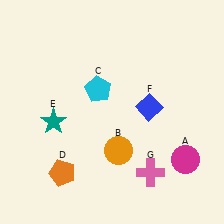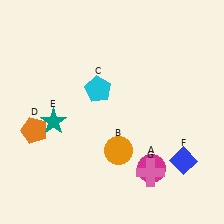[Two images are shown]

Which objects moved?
The objects that moved are: the magenta circle (A), the orange pentagon (D), the blue diamond (F).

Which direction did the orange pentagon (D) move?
The orange pentagon (D) moved up.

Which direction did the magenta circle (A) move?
The magenta circle (A) moved left.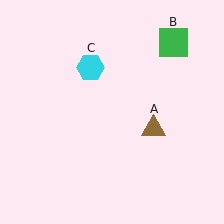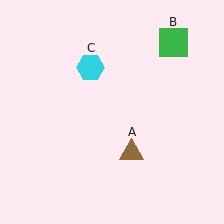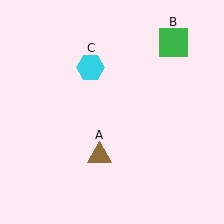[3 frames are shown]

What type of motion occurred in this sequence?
The brown triangle (object A) rotated clockwise around the center of the scene.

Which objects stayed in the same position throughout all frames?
Green square (object B) and cyan hexagon (object C) remained stationary.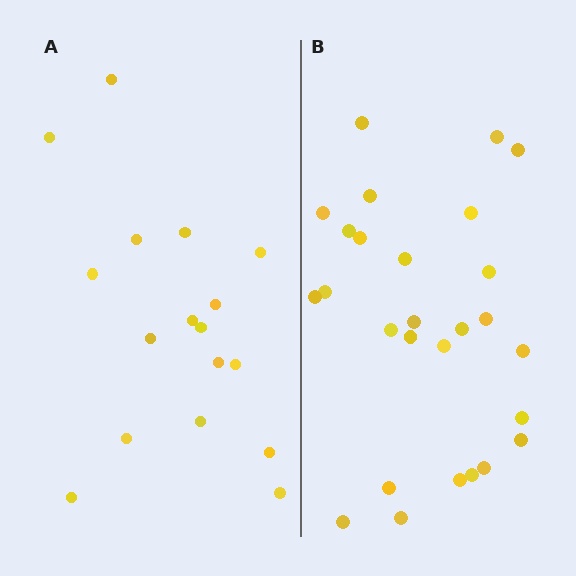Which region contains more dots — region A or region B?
Region B (the right region) has more dots.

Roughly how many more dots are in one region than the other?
Region B has roughly 10 or so more dots than region A.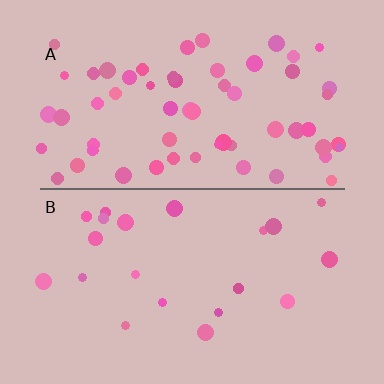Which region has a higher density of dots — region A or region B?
A (the top).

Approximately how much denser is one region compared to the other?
Approximately 2.9× — region A over region B.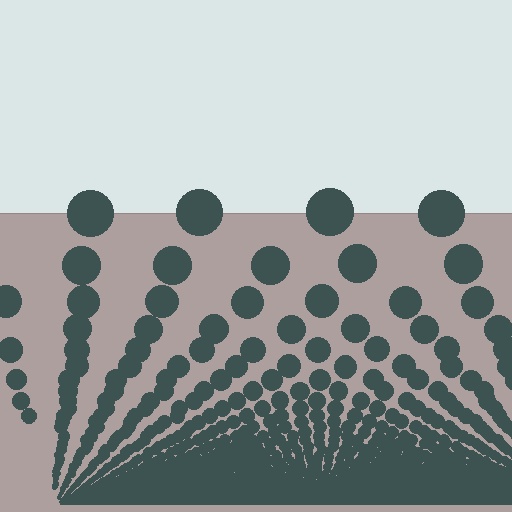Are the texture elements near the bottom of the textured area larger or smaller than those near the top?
Smaller. The gradient is inverted — elements near the bottom are smaller and denser.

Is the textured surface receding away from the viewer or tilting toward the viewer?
The surface appears to tilt toward the viewer. Texture elements get larger and sparser toward the top.